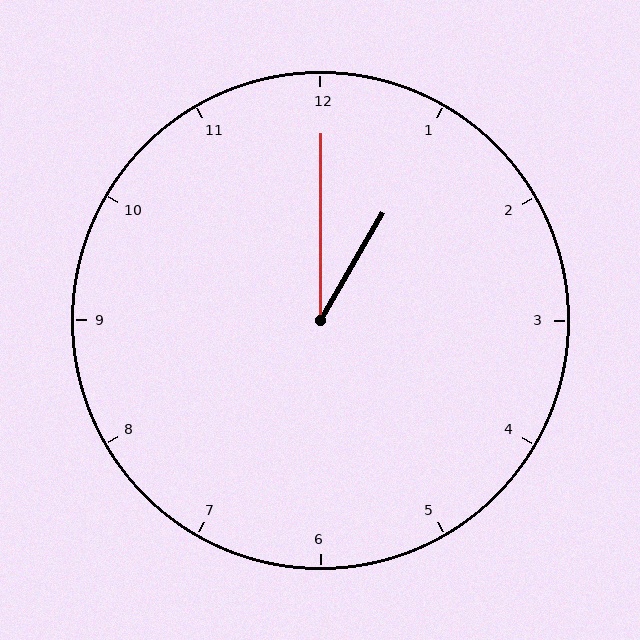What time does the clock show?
1:00.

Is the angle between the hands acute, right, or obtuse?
It is acute.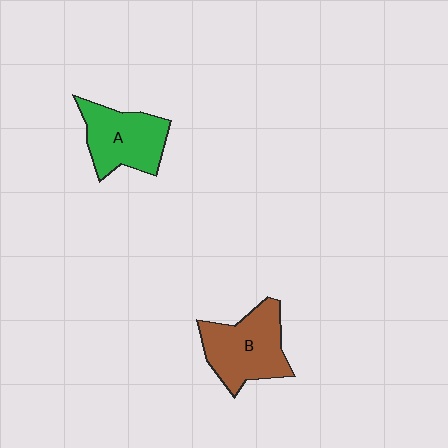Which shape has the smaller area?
Shape A (green).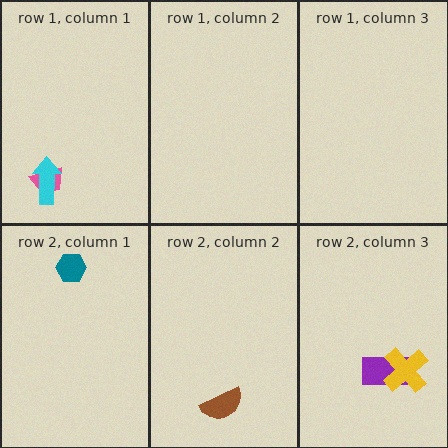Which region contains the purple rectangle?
The row 2, column 3 region.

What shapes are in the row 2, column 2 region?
The brown semicircle.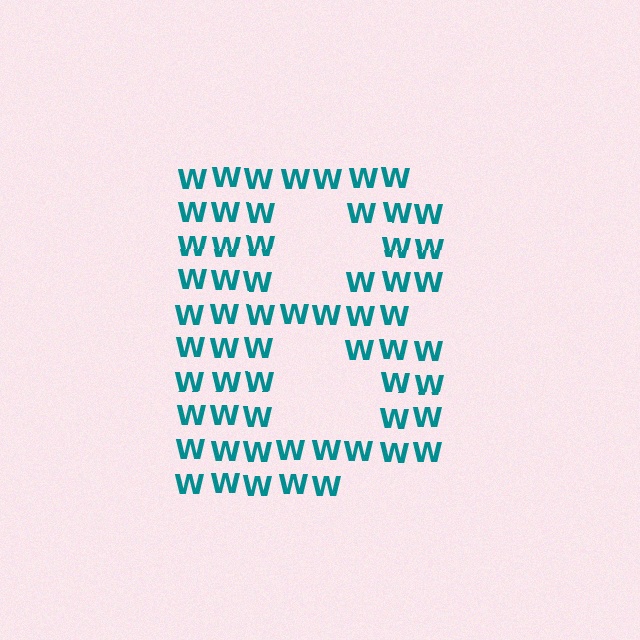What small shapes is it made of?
It is made of small letter W's.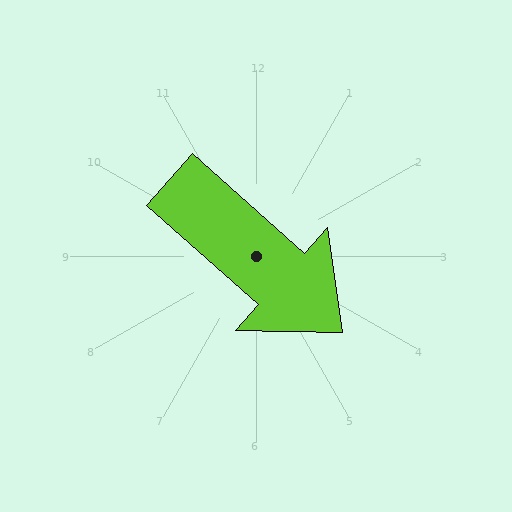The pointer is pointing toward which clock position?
Roughly 4 o'clock.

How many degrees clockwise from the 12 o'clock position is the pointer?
Approximately 132 degrees.